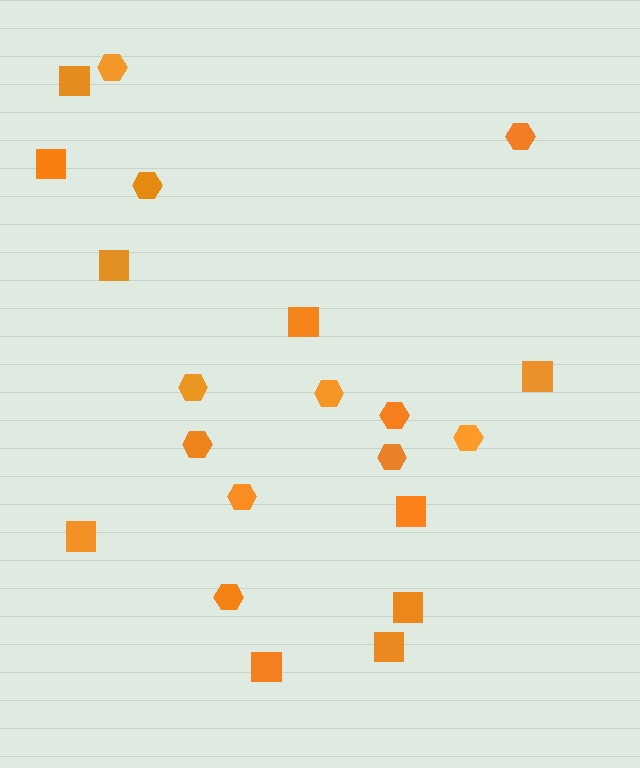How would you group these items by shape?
There are 2 groups: one group of hexagons (11) and one group of squares (10).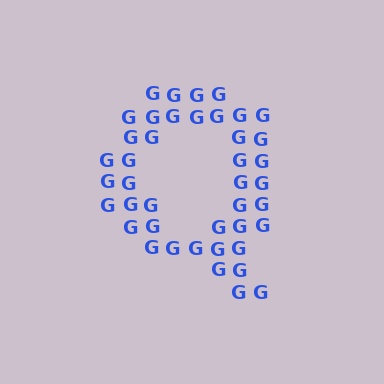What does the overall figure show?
The overall figure shows the letter Q.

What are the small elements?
The small elements are letter G's.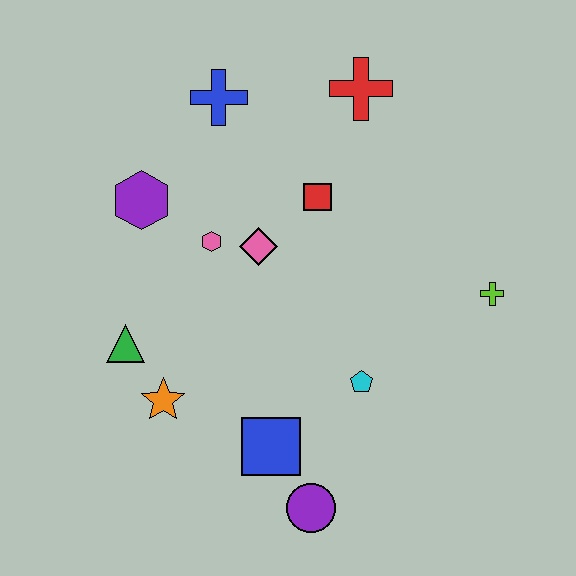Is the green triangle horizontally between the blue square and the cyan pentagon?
No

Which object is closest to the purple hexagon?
The pink hexagon is closest to the purple hexagon.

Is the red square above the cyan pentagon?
Yes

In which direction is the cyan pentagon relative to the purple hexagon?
The cyan pentagon is to the right of the purple hexagon.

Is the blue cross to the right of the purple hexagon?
Yes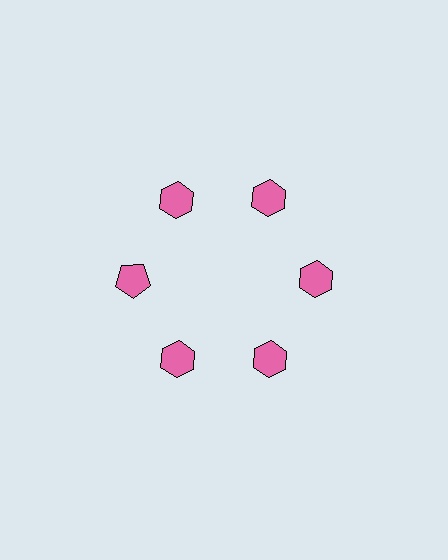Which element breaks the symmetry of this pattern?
The pink pentagon at roughly the 9 o'clock position breaks the symmetry. All other shapes are pink hexagons.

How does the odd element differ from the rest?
It has a different shape: pentagon instead of hexagon.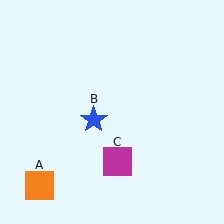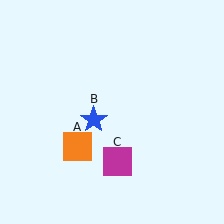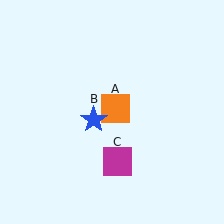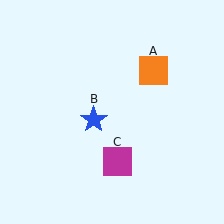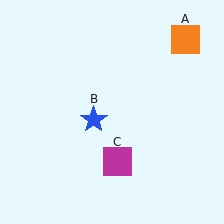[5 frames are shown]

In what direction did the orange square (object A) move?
The orange square (object A) moved up and to the right.